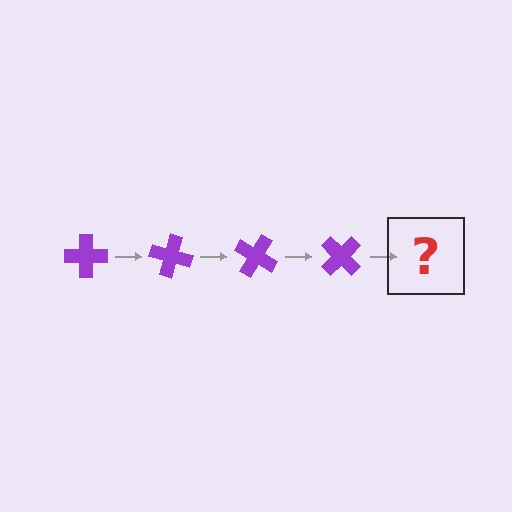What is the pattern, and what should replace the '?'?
The pattern is that the cross rotates 15 degrees each step. The '?' should be a purple cross rotated 60 degrees.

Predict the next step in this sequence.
The next step is a purple cross rotated 60 degrees.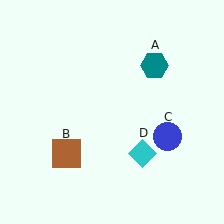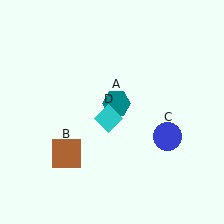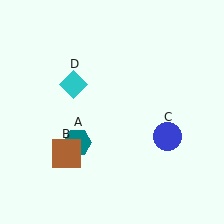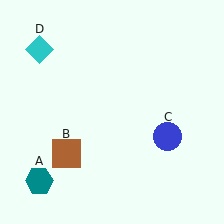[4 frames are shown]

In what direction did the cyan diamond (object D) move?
The cyan diamond (object D) moved up and to the left.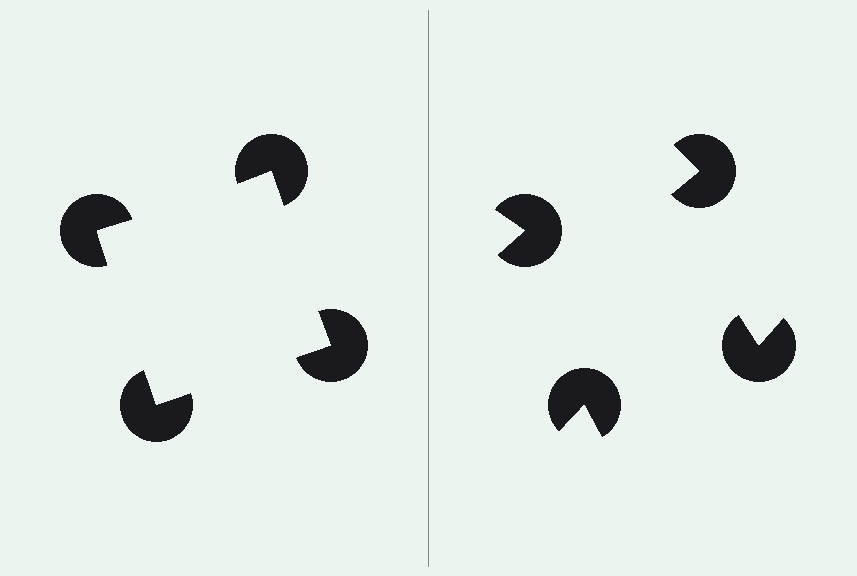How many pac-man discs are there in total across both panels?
8 — 4 on each side.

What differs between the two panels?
The pac-man discs are positioned identically on both sides; only the wedge orientations differ. On the left they align to a square; on the right they are misaligned.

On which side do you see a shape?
An illusory square appears on the left side. On the right side the wedge cuts are rotated, so no coherent shape forms.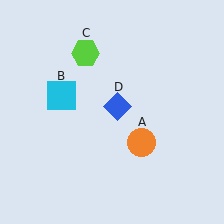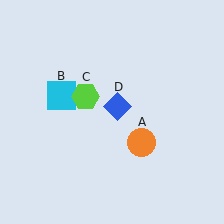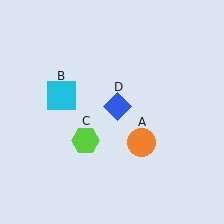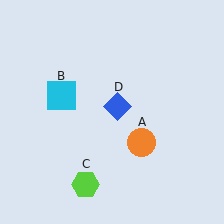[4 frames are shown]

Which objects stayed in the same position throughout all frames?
Orange circle (object A) and cyan square (object B) and blue diamond (object D) remained stationary.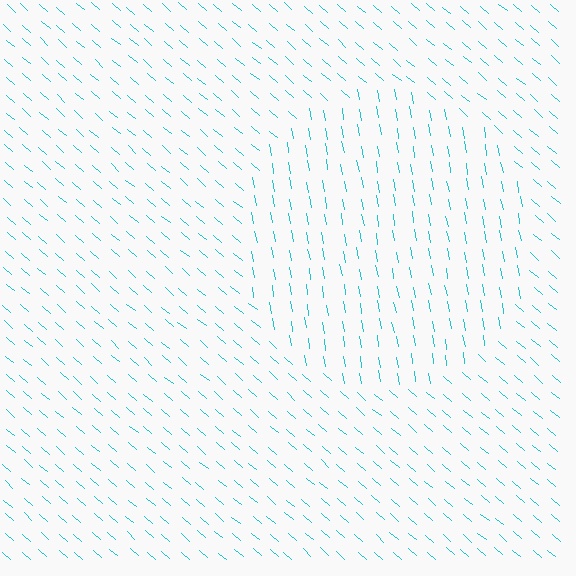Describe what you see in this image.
The image is filled with small cyan line segments. A circle region in the image has lines oriented differently from the surrounding lines, creating a visible texture boundary.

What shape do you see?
I see a circle.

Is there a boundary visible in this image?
Yes, there is a texture boundary formed by a change in line orientation.